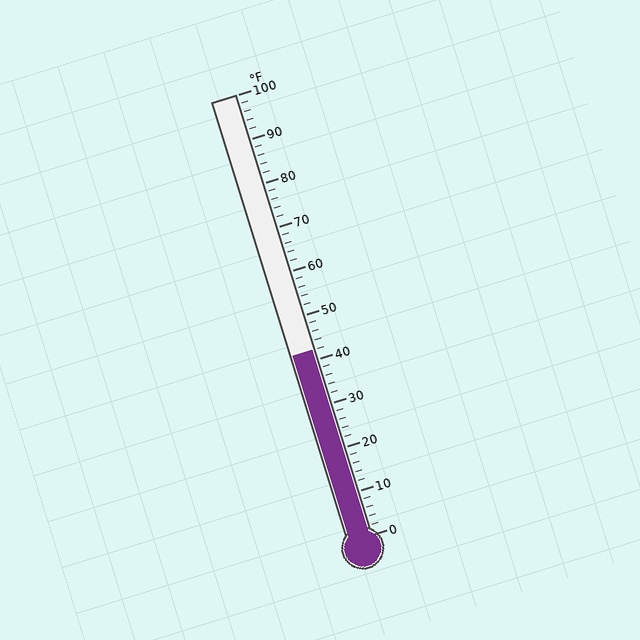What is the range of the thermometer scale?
The thermometer scale ranges from 0°F to 100°F.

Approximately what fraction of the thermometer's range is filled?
The thermometer is filled to approximately 40% of its range.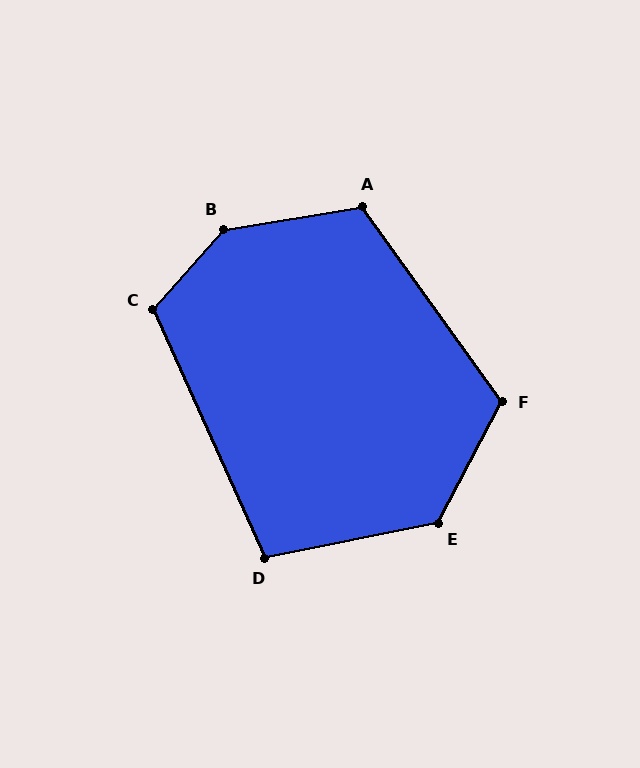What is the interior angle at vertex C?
Approximately 115 degrees (obtuse).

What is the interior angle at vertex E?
Approximately 129 degrees (obtuse).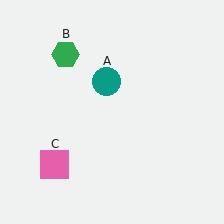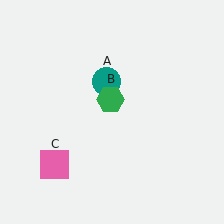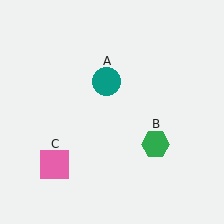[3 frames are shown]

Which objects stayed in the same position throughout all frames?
Teal circle (object A) and pink square (object C) remained stationary.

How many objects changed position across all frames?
1 object changed position: green hexagon (object B).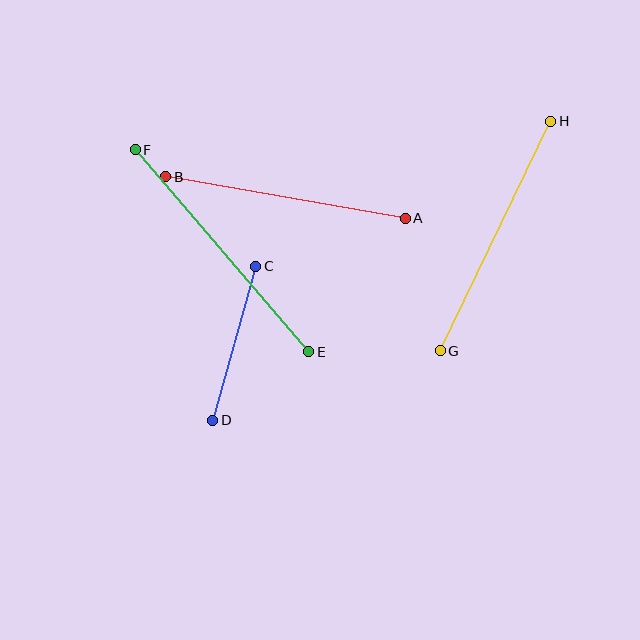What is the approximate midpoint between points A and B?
The midpoint is at approximately (285, 198) pixels.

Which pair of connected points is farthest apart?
Points E and F are farthest apart.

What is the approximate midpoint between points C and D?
The midpoint is at approximately (234, 343) pixels.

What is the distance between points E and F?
The distance is approximately 266 pixels.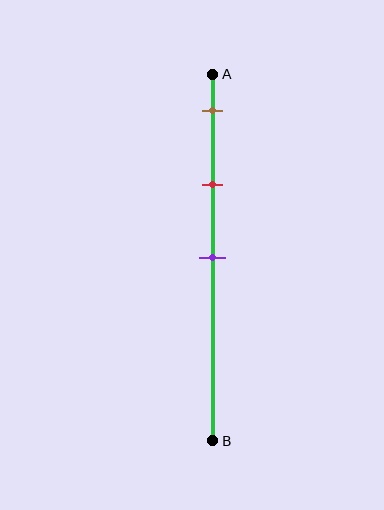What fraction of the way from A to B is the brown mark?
The brown mark is approximately 10% (0.1) of the way from A to B.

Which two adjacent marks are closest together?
The brown and red marks are the closest adjacent pair.